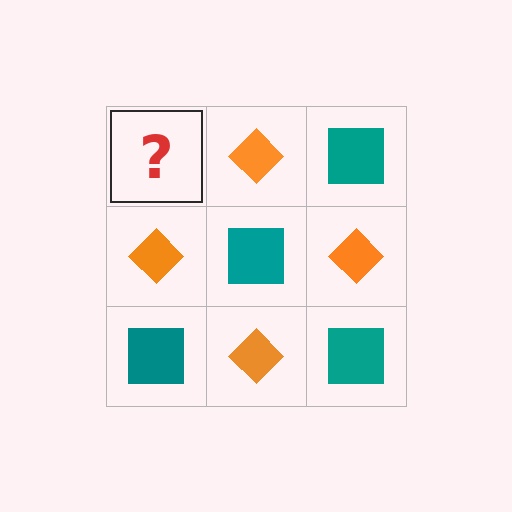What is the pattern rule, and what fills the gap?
The rule is that it alternates teal square and orange diamond in a checkerboard pattern. The gap should be filled with a teal square.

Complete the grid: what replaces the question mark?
The question mark should be replaced with a teal square.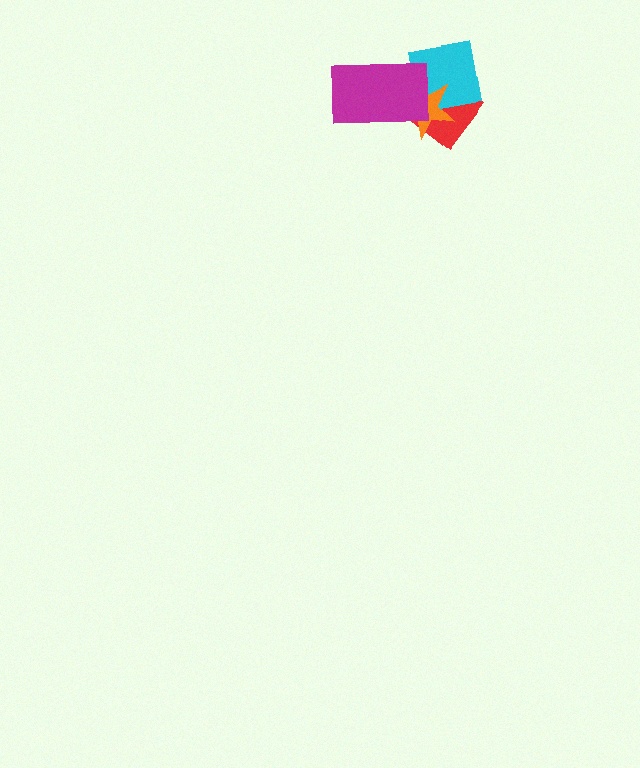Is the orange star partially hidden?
Yes, it is partially covered by another shape.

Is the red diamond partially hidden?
Yes, it is partially covered by another shape.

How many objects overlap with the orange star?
3 objects overlap with the orange star.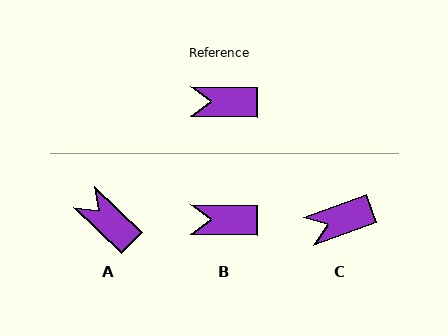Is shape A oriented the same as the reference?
No, it is off by about 44 degrees.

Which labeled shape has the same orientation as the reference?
B.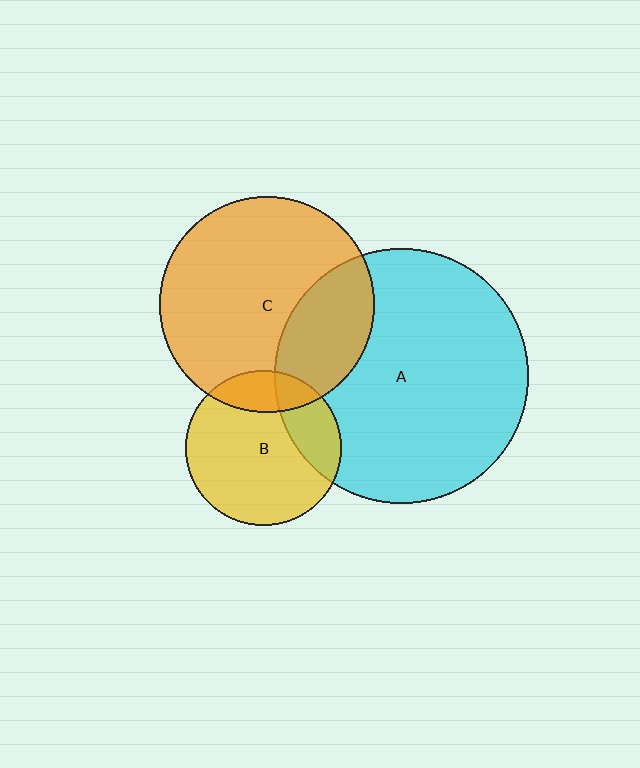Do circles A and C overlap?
Yes.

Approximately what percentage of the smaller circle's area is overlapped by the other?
Approximately 30%.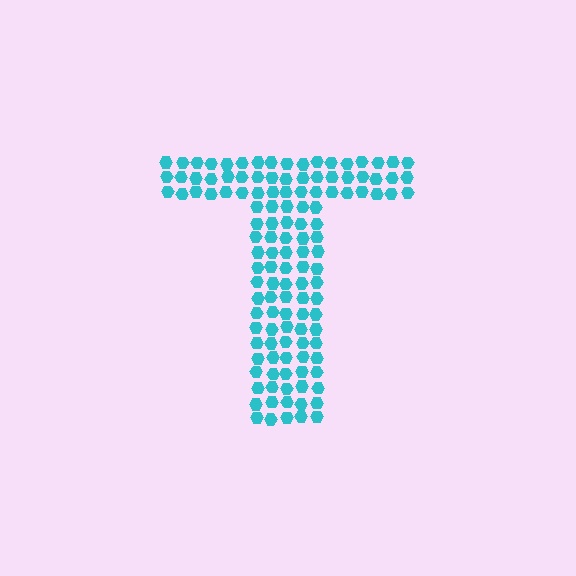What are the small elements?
The small elements are hexagons.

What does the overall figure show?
The overall figure shows the letter T.